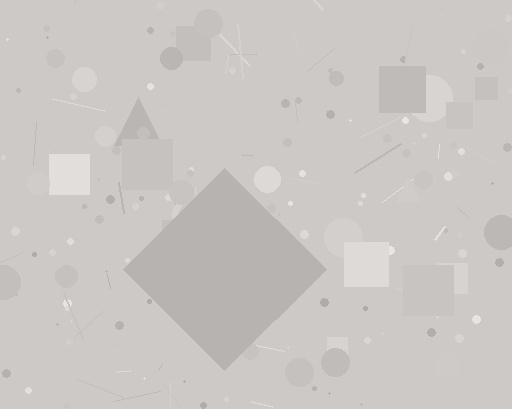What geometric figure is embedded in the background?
A diamond is embedded in the background.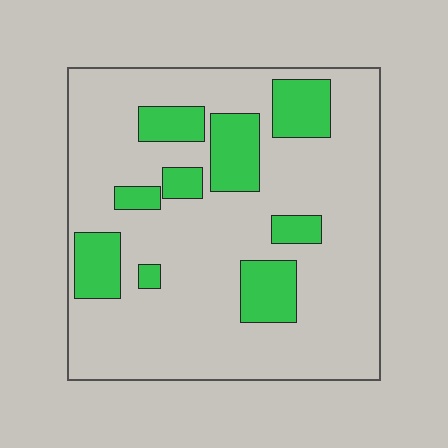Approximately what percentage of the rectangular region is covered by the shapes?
Approximately 20%.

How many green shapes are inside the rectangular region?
9.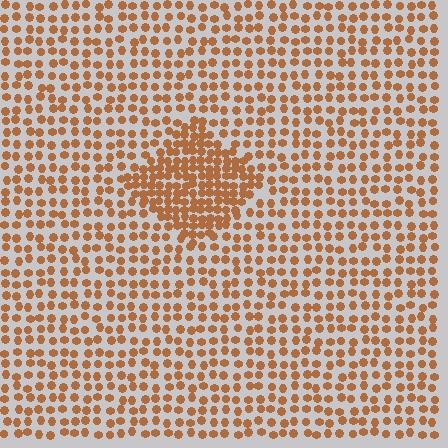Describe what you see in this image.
The image contains small brown elements arranged at two different densities. A diamond-shaped region is visible where the elements are more densely packed than the surrounding area.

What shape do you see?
I see a diamond.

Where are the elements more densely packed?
The elements are more densely packed inside the diamond boundary.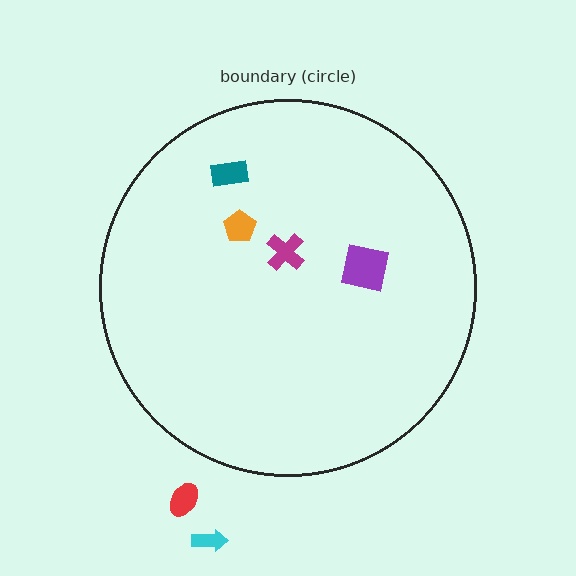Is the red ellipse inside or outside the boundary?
Outside.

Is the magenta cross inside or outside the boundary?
Inside.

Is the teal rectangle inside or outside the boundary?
Inside.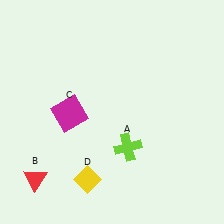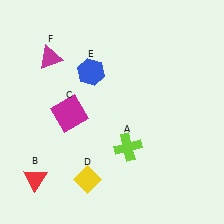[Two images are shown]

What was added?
A blue hexagon (E), a magenta triangle (F) were added in Image 2.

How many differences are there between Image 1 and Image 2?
There are 2 differences between the two images.